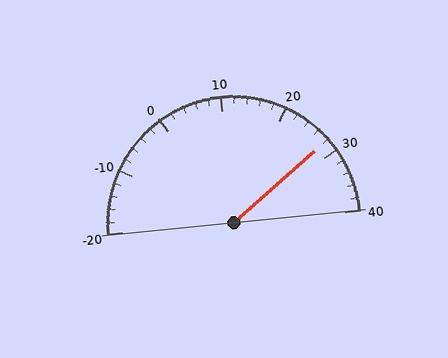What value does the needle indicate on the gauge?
The needle indicates approximately 28.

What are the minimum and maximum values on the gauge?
The gauge ranges from -20 to 40.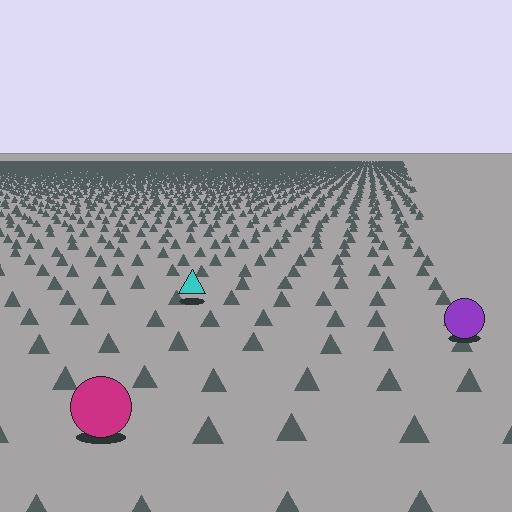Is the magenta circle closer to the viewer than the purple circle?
Yes. The magenta circle is closer — you can tell from the texture gradient: the ground texture is coarser near it.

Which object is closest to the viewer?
The magenta circle is closest. The texture marks near it are larger and more spread out.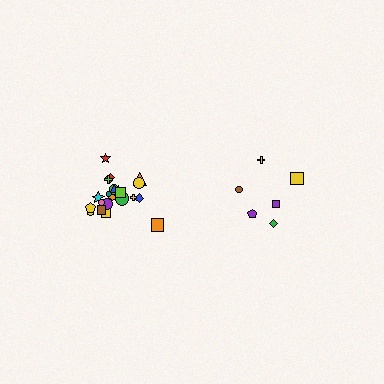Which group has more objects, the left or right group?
The left group.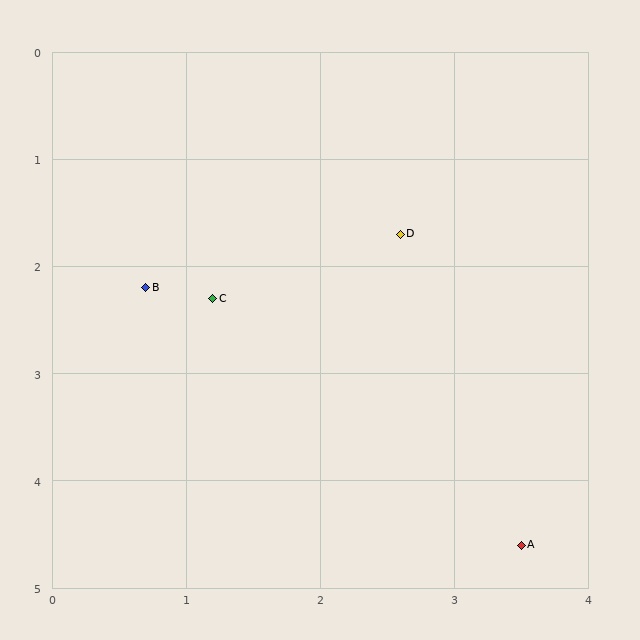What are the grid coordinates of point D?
Point D is at approximately (2.6, 1.7).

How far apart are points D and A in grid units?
Points D and A are about 3.0 grid units apart.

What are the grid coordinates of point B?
Point B is at approximately (0.7, 2.2).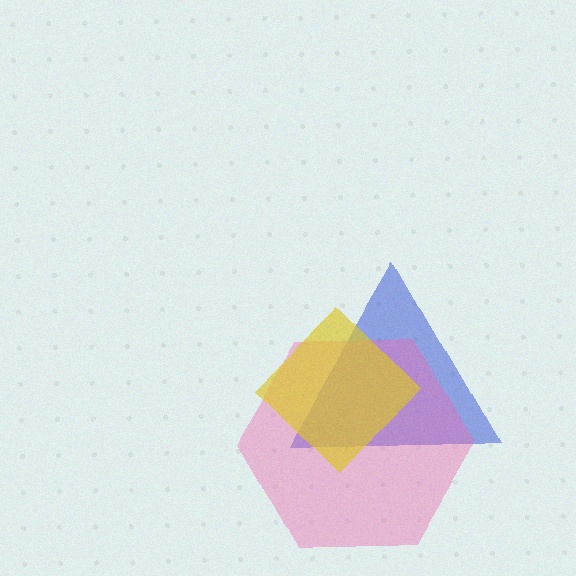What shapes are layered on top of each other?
The layered shapes are: a blue triangle, a pink hexagon, a yellow diamond.